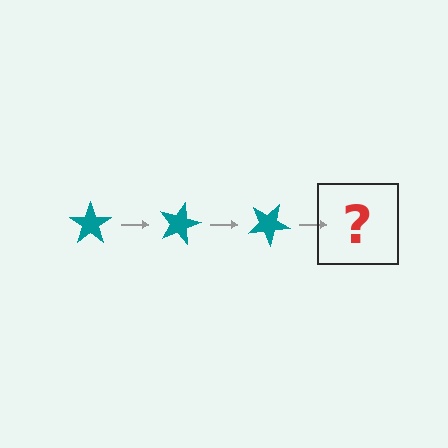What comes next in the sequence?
The next element should be a teal star rotated 45 degrees.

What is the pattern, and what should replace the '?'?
The pattern is that the star rotates 15 degrees each step. The '?' should be a teal star rotated 45 degrees.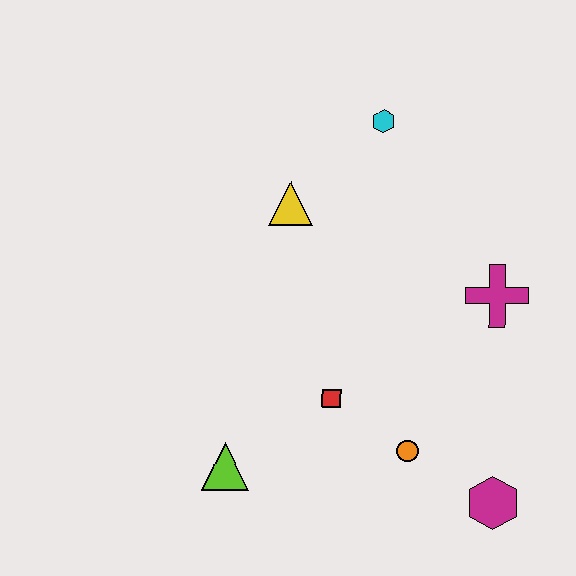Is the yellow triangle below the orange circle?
No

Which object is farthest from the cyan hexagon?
The magenta hexagon is farthest from the cyan hexagon.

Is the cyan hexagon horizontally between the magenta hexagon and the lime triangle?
Yes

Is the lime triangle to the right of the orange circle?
No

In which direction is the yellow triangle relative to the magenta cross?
The yellow triangle is to the left of the magenta cross.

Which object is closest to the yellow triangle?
The cyan hexagon is closest to the yellow triangle.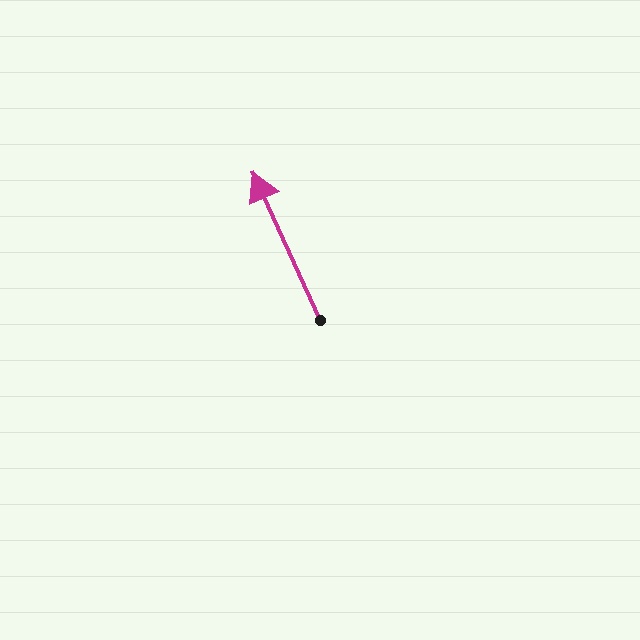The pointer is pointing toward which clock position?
Roughly 11 o'clock.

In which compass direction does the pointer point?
Northwest.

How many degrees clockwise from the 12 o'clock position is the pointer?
Approximately 335 degrees.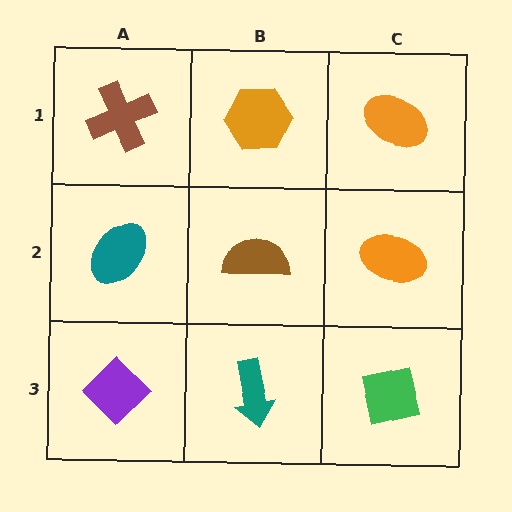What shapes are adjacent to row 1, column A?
A teal ellipse (row 2, column A), an orange hexagon (row 1, column B).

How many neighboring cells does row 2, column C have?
3.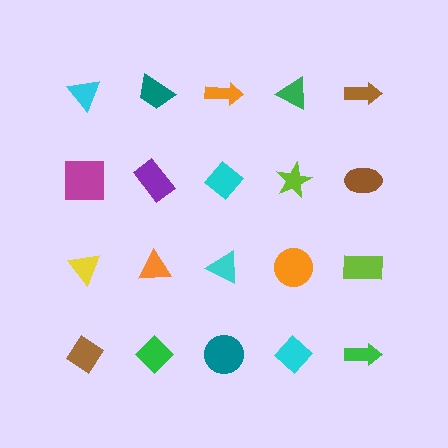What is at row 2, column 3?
A cyan diamond.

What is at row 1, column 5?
A brown arrow.